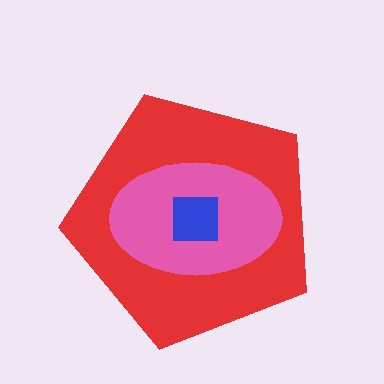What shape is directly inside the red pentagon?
The pink ellipse.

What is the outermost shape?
The red pentagon.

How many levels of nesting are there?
3.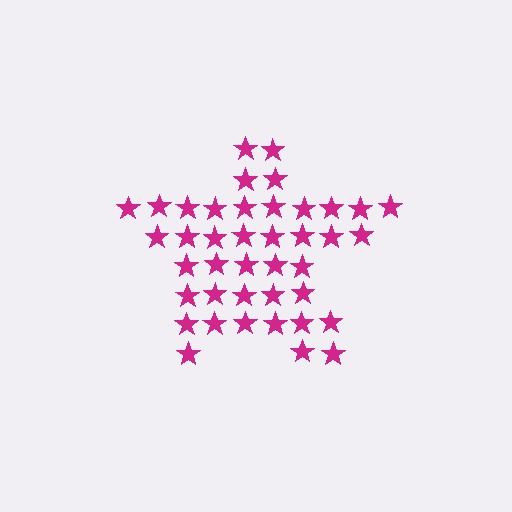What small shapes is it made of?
It is made of small stars.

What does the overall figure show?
The overall figure shows a star.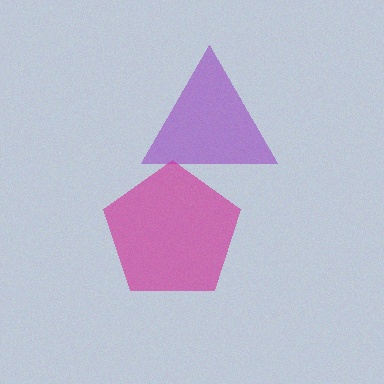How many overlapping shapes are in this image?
There are 2 overlapping shapes in the image.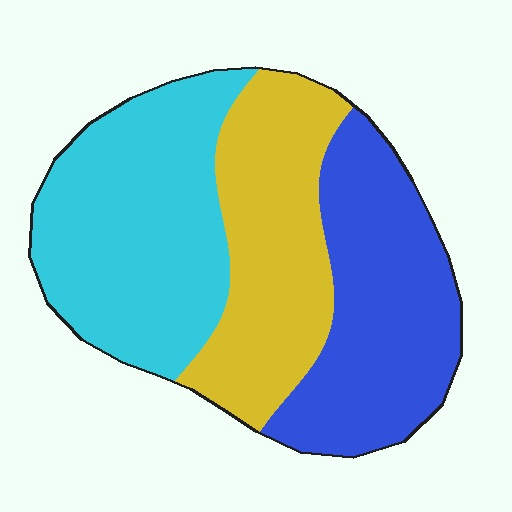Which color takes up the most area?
Cyan, at roughly 40%.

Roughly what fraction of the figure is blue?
Blue takes up between a quarter and a half of the figure.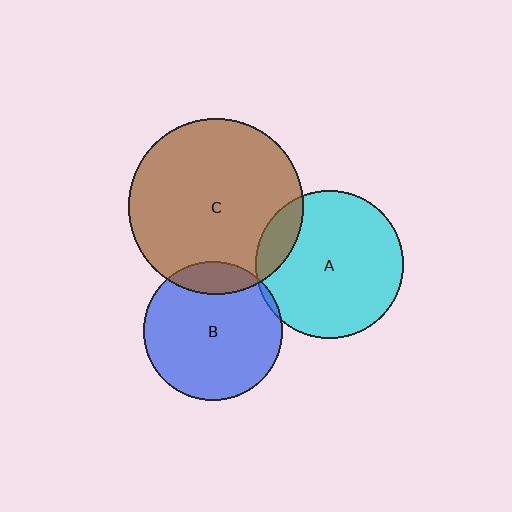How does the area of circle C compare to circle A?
Approximately 1.4 times.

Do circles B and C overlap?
Yes.